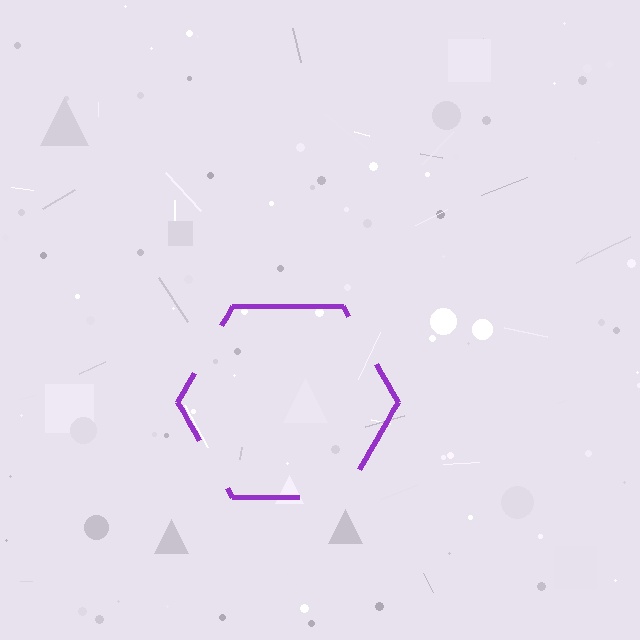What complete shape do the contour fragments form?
The contour fragments form a hexagon.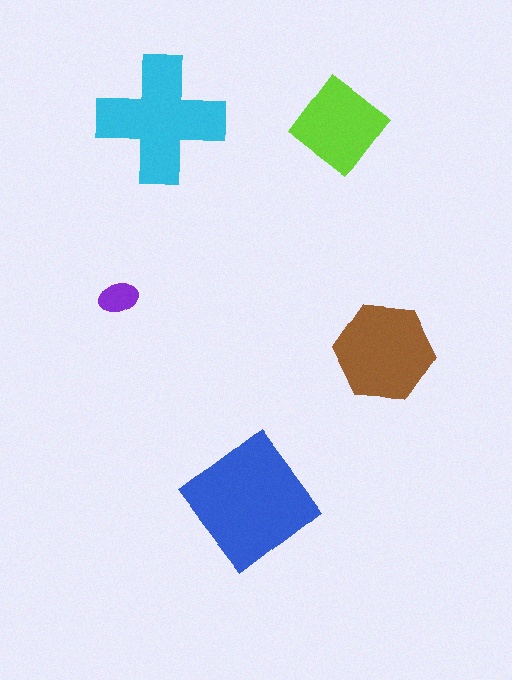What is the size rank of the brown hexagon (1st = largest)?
3rd.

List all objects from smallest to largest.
The purple ellipse, the lime diamond, the brown hexagon, the cyan cross, the blue diamond.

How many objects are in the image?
There are 5 objects in the image.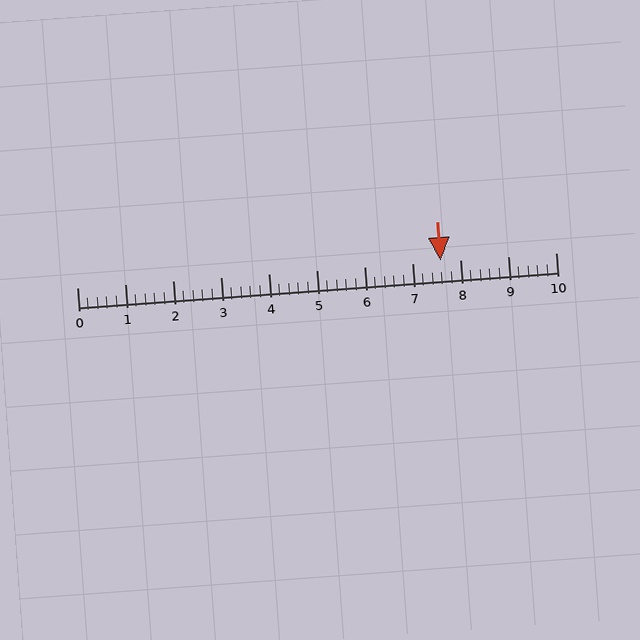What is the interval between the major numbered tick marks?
The major tick marks are spaced 1 units apart.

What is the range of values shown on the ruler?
The ruler shows values from 0 to 10.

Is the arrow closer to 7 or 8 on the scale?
The arrow is closer to 8.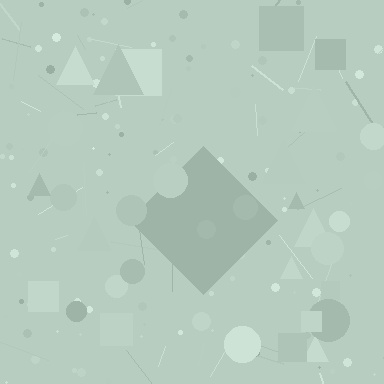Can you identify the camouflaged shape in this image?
The camouflaged shape is a diamond.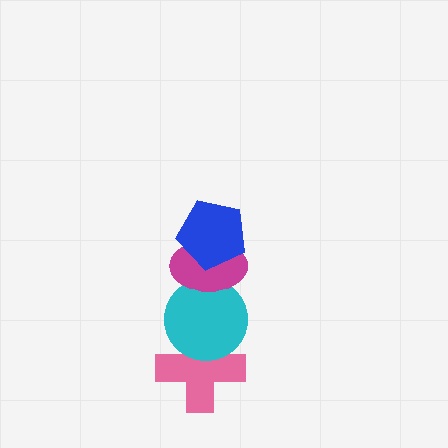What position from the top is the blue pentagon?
The blue pentagon is 1st from the top.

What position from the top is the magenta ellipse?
The magenta ellipse is 2nd from the top.